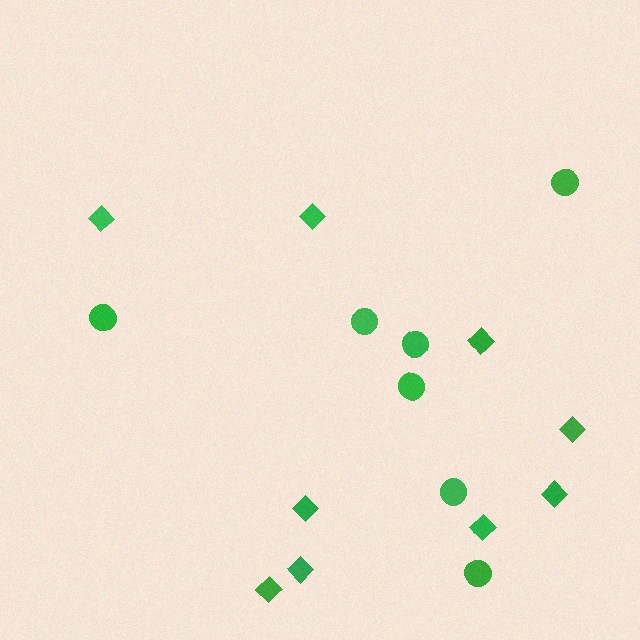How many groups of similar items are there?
There are 2 groups: one group of diamonds (9) and one group of circles (7).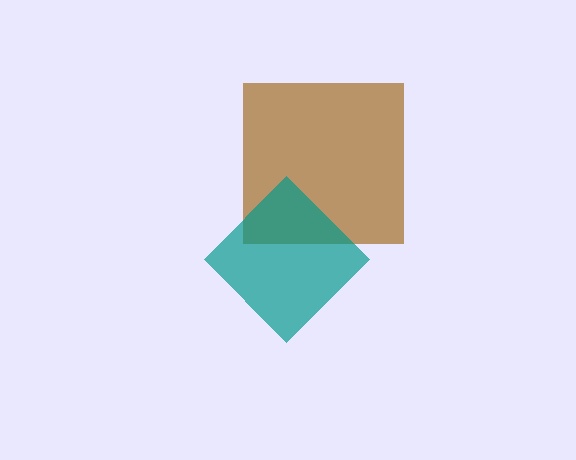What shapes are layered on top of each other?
The layered shapes are: a brown square, a teal diamond.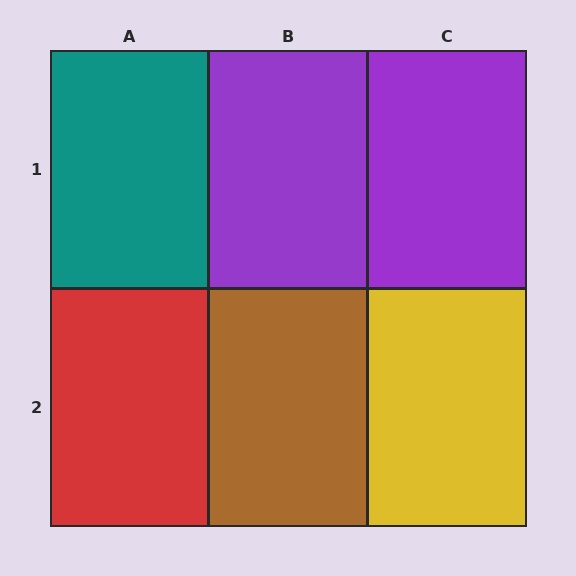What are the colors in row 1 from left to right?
Teal, purple, purple.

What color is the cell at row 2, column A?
Red.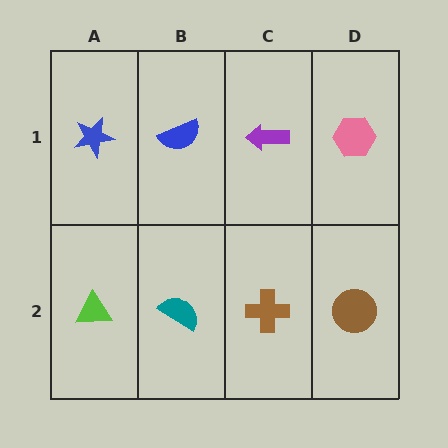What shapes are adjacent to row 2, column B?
A blue semicircle (row 1, column B), a lime triangle (row 2, column A), a brown cross (row 2, column C).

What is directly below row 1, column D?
A brown circle.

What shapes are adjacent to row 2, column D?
A pink hexagon (row 1, column D), a brown cross (row 2, column C).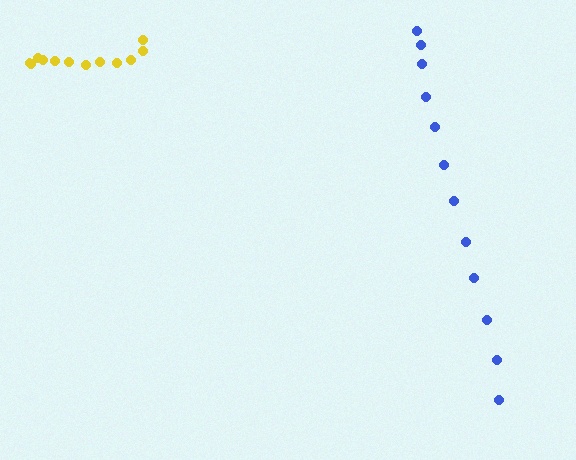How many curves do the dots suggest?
There are 2 distinct paths.